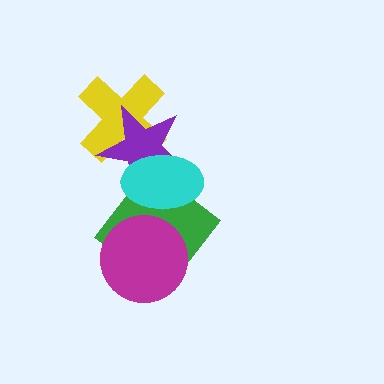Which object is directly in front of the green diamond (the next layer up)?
The cyan ellipse is directly in front of the green diamond.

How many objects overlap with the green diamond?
3 objects overlap with the green diamond.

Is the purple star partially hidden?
Yes, it is partially covered by another shape.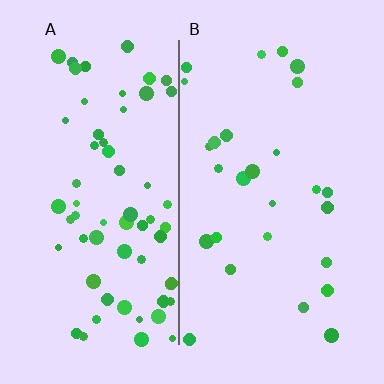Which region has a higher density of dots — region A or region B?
A (the left).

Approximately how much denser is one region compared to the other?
Approximately 2.4× — region A over region B.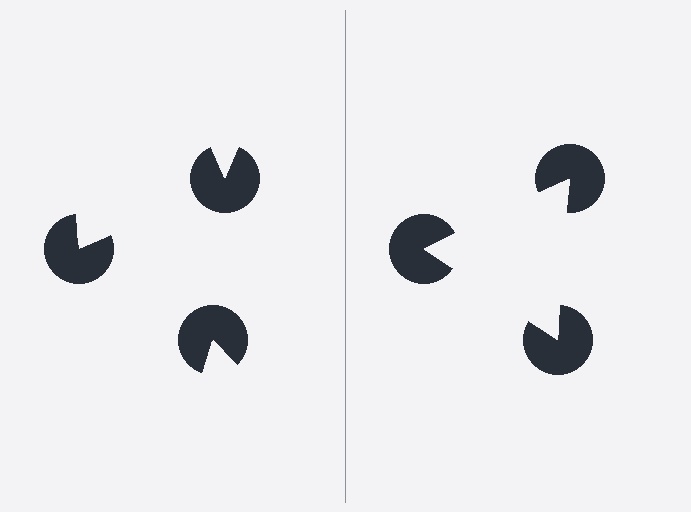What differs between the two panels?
The pac-man discs are positioned identically on both sides; only the wedge orientations differ. On the right they align to a triangle; on the left they are misaligned.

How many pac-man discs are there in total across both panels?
6 — 3 on each side.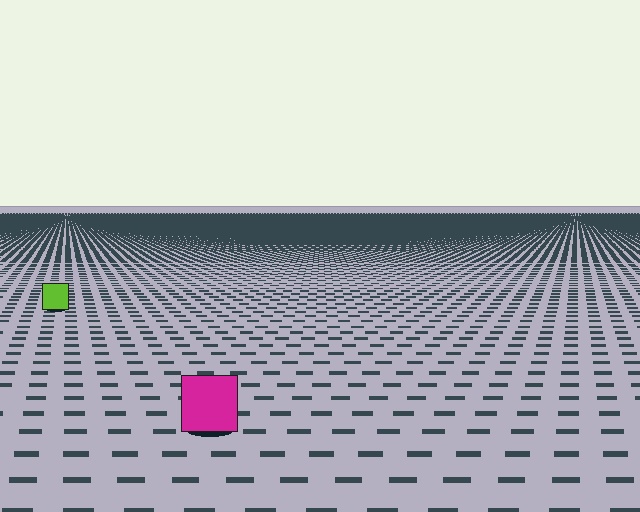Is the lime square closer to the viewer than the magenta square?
No. The magenta square is closer — you can tell from the texture gradient: the ground texture is coarser near it.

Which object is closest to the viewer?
The magenta square is closest. The texture marks near it are larger and more spread out.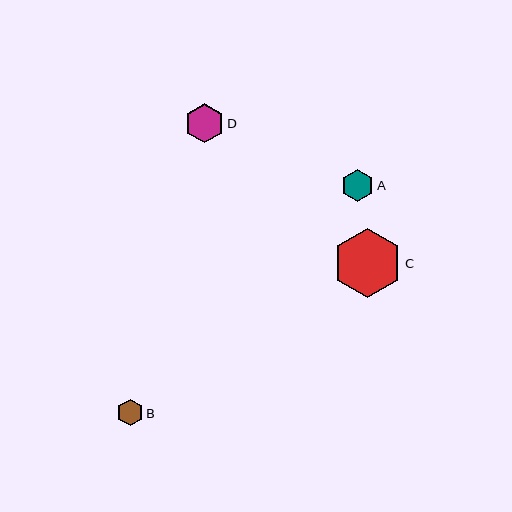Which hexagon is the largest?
Hexagon C is the largest with a size of approximately 69 pixels.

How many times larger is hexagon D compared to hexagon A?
Hexagon D is approximately 1.2 times the size of hexagon A.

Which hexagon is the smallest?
Hexagon B is the smallest with a size of approximately 27 pixels.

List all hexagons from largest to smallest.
From largest to smallest: C, D, A, B.